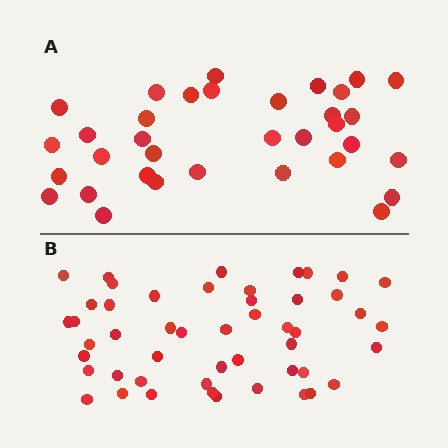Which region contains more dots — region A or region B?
Region B (the bottom region) has more dots.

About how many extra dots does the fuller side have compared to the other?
Region B has approximately 15 more dots than region A.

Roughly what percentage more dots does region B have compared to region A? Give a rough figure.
About 45% more.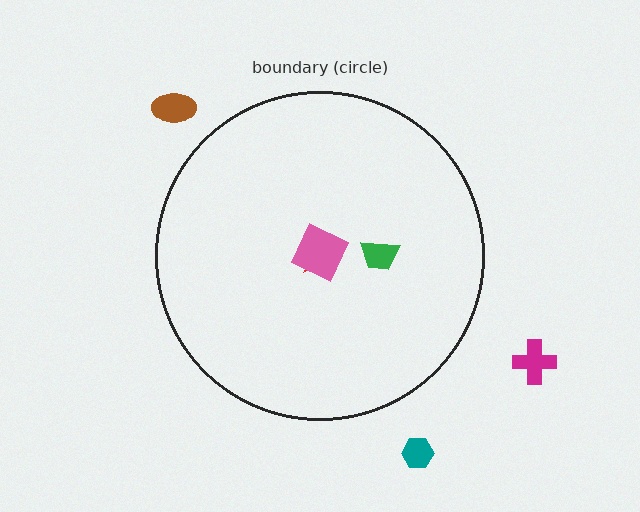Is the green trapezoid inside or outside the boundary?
Inside.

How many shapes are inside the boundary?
3 inside, 3 outside.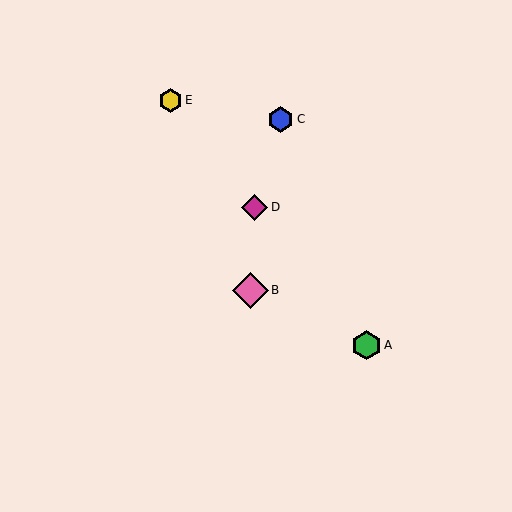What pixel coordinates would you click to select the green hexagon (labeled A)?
Click at (367, 345) to select the green hexagon A.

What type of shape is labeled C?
Shape C is a blue hexagon.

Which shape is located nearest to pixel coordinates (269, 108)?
The blue hexagon (labeled C) at (281, 119) is nearest to that location.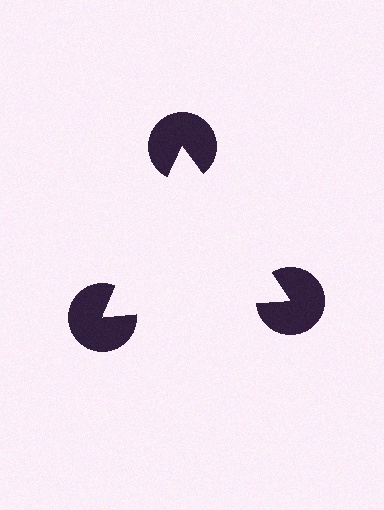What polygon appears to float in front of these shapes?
An illusory triangle — its edges are inferred from the aligned wedge cuts in the pac-man discs, not physically drawn.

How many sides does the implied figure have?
3 sides.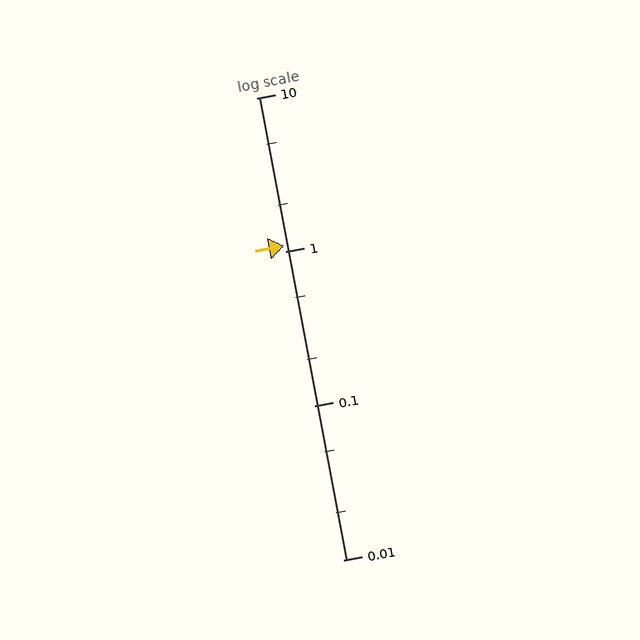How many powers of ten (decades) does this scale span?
The scale spans 3 decades, from 0.01 to 10.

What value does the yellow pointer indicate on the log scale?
The pointer indicates approximately 1.1.